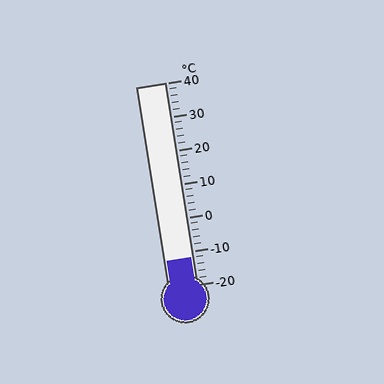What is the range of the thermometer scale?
The thermometer scale ranges from -20°C to 40°C.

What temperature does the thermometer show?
The thermometer shows approximately -12°C.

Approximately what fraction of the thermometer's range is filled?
The thermometer is filled to approximately 15% of its range.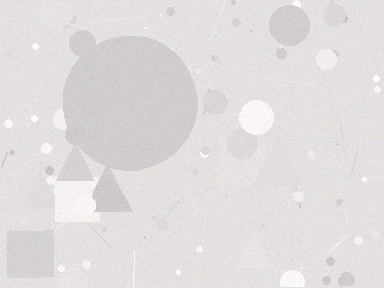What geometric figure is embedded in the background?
A circle is embedded in the background.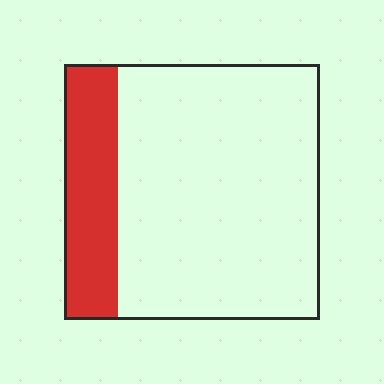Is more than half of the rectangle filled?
No.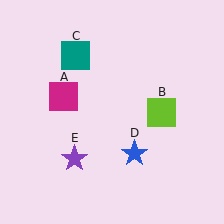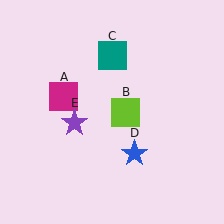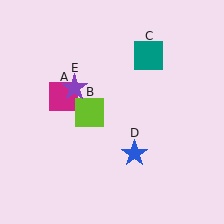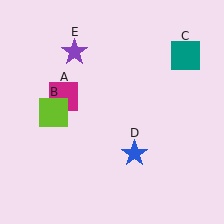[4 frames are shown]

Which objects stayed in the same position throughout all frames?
Magenta square (object A) and blue star (object D) remained stationary.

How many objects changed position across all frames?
3 objects changed position: lime square (object B), teal square (object C), purple star (object E).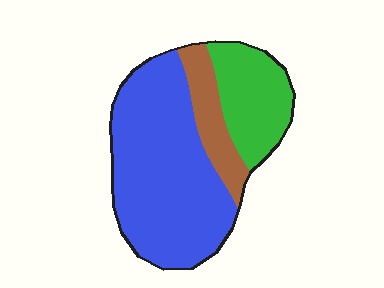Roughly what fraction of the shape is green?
Green covers around 25% of the shape.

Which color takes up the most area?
Blue, at roughly 60%.